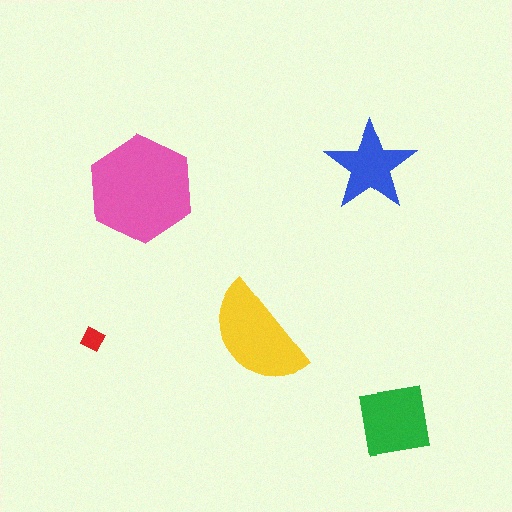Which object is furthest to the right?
The green square is rightmost.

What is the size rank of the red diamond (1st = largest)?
5th.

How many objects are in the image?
There are 5 objects in the image.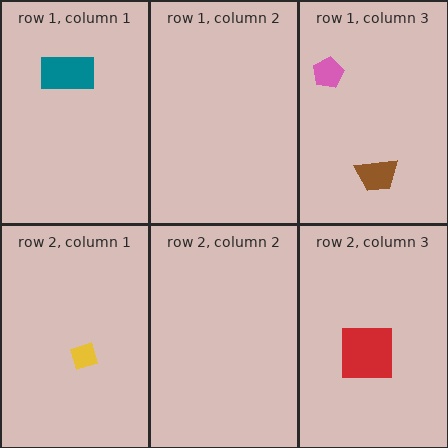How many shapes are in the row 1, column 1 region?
1.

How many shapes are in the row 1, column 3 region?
2.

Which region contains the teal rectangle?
The row 1, column 1 region.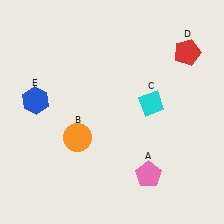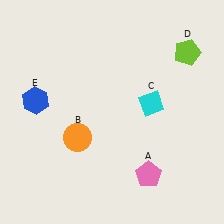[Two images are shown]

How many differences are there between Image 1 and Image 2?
There is 1 difference between the two images.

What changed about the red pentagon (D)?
In Image 1, D is red. In Image 2, it changed to lime.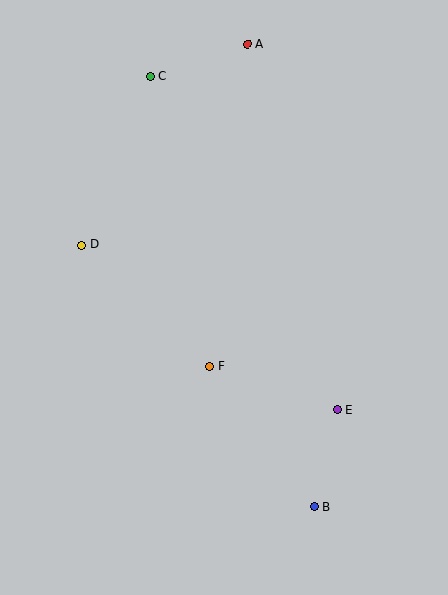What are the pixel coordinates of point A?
Point A is at (247, 44).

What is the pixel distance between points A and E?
The distance between A and E is 376 pixels.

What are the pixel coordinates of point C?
Point C is at (150, 77).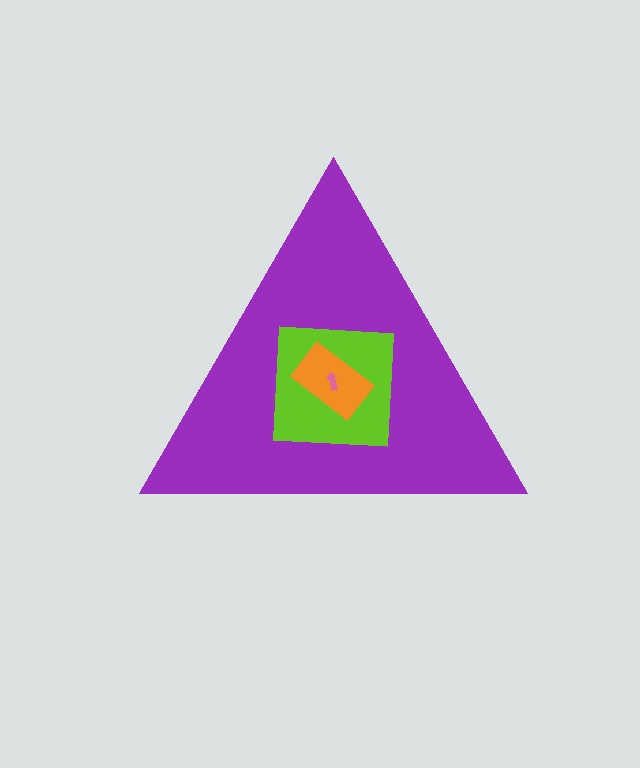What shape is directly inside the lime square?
The orange rectangle.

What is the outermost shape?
The purple triangle.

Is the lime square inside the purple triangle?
Yes.